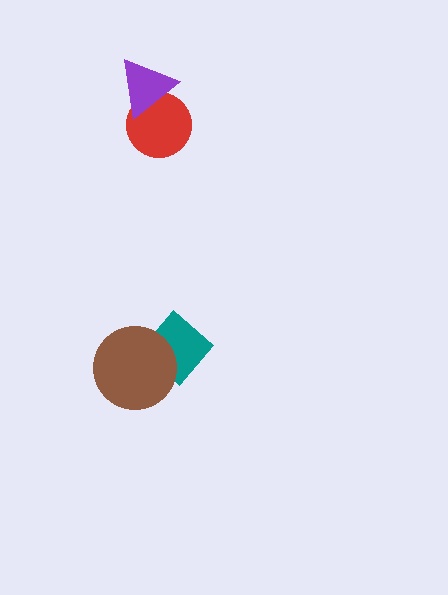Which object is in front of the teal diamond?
The brown circle is in front of the teal diamond.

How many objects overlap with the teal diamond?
1 object overlaps with the teal diamond.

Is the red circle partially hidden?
Yes, it is partially covered by another shape.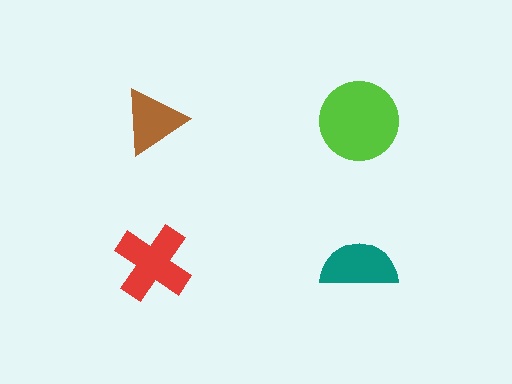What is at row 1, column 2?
A lime circle.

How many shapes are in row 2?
2 shapes.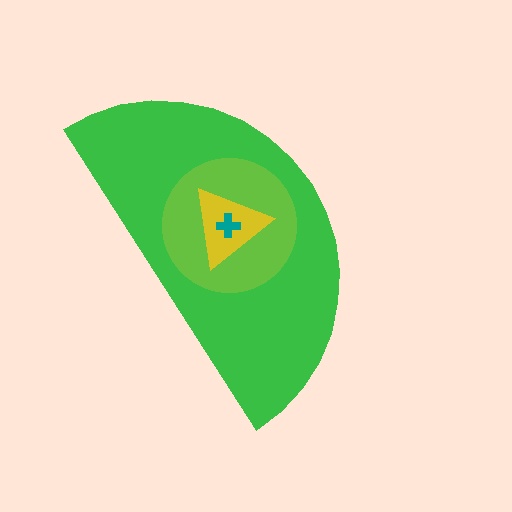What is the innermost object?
The teal cross.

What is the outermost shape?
The green semicircle.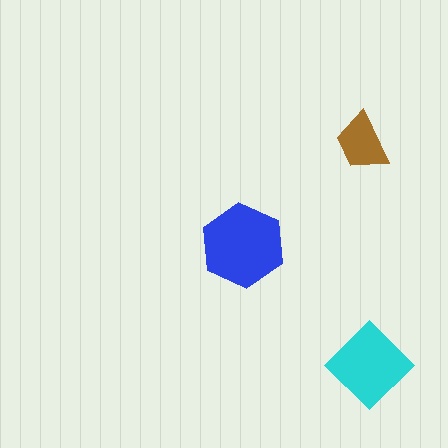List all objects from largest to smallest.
The blue hexagon, the cyan diamond, the brown trapezoid.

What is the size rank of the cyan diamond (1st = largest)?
2nd.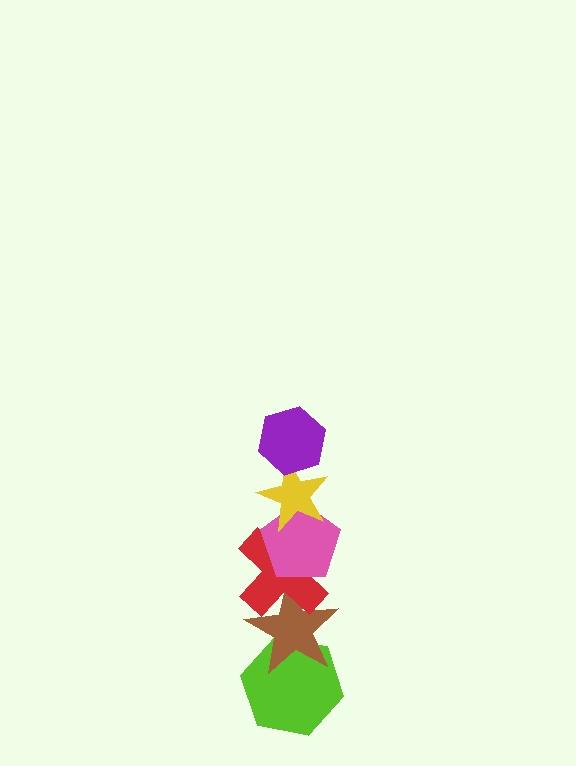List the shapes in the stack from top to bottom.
From top to bottom: the purple hexagon, the yellow star, the pink pentagon, the red cross, the brown star, the lime hexagon.